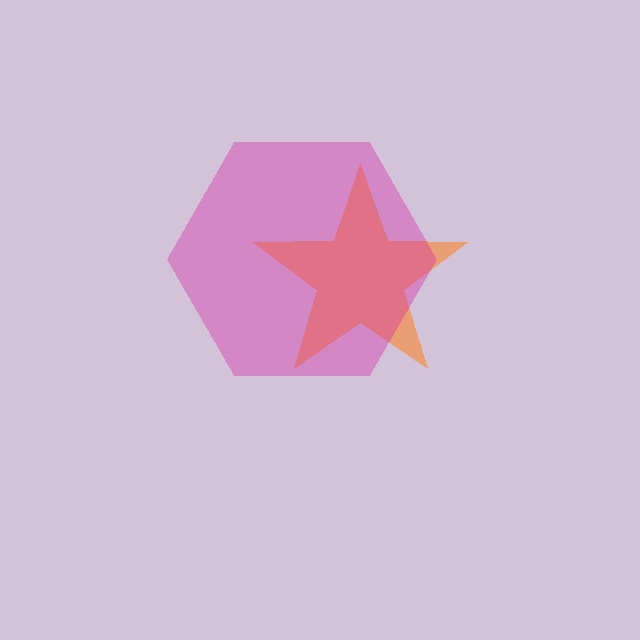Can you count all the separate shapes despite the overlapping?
Yes, there are 2 separate shapes.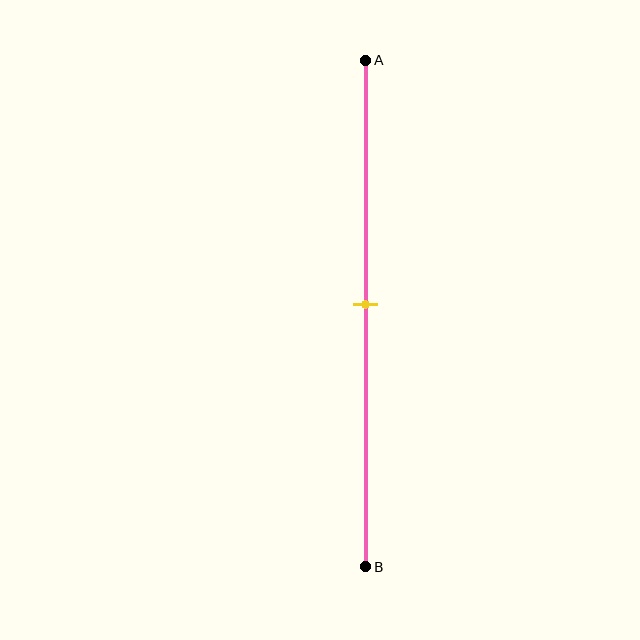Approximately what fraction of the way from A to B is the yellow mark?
The yellow mark is approximately 50% of the way from A to B.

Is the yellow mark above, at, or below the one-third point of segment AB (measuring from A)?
The yellow mark is below the one-third point of segment AB.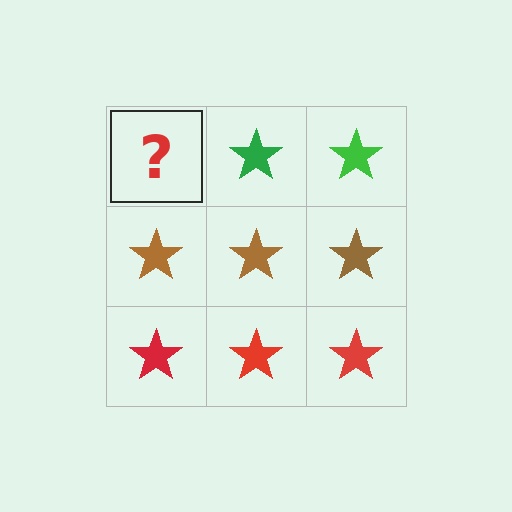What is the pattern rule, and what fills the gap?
The rule is that each row has a consistent color. The gap should be filled with a green star.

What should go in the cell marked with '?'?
The missing cell should contain a green star.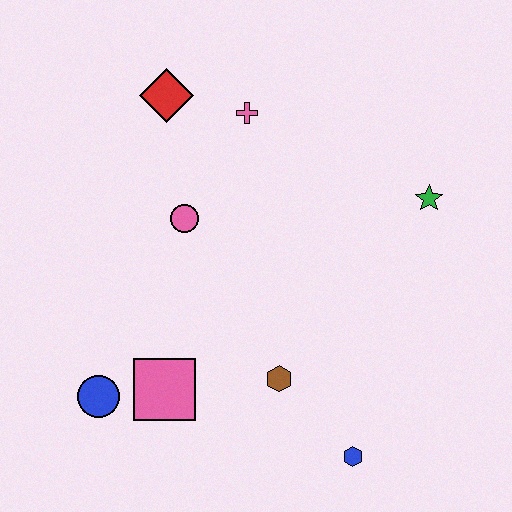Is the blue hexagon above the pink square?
No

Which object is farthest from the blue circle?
The green star is farthest from the blue circle.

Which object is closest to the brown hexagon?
The blue hexagon is closest to the brown hexagon.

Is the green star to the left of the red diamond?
No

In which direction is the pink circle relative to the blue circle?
The pink circle is above the blue circle.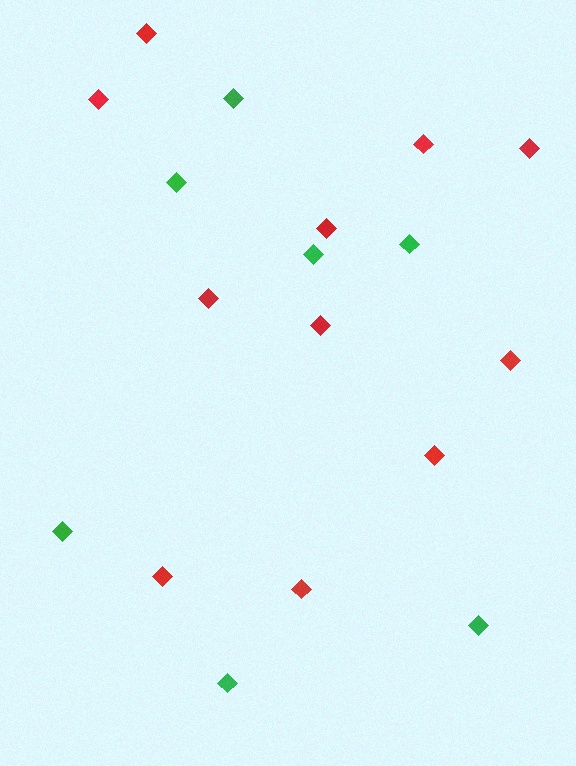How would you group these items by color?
There are 2 groups: one group of green diamonds (7) and one group of red diamonds (11).